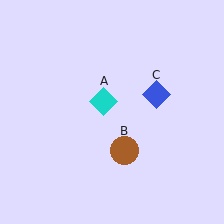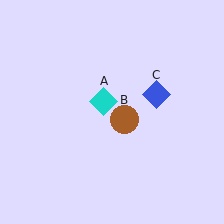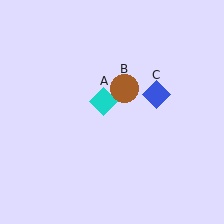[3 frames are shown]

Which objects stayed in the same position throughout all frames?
Cyan diamond (object A) and blue diamond (object C) remained stationary.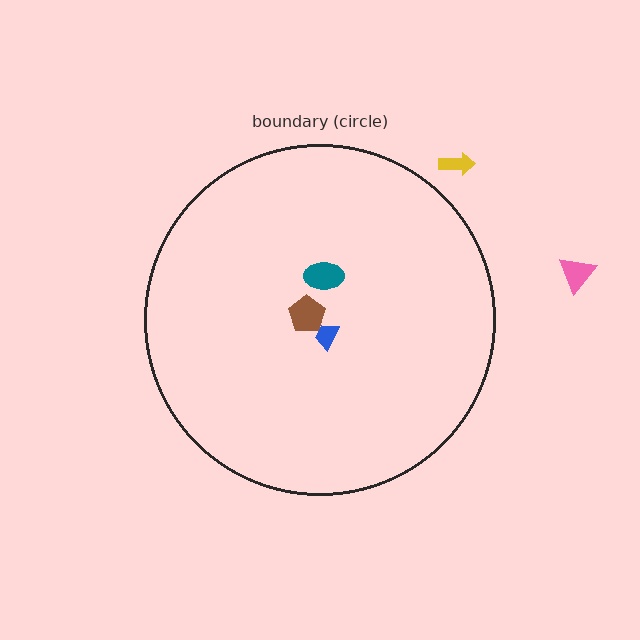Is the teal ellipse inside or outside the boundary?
Inside.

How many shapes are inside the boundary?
3 inside, 2 outside.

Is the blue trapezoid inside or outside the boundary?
Inside.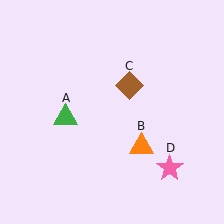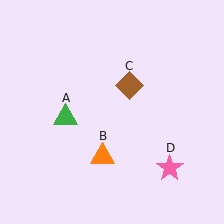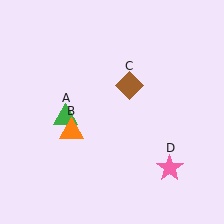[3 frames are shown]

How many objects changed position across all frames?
1 object changed position: orange triangle (object B).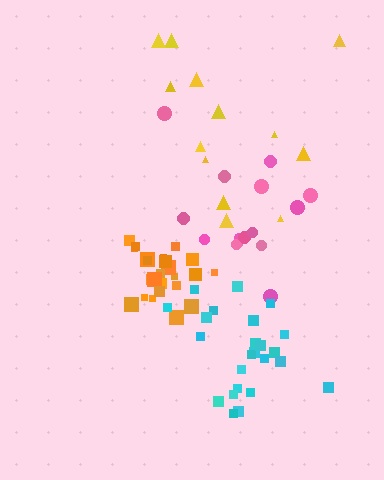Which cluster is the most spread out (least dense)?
Yellow.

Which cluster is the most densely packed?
Orange.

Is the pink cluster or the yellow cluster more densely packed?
Pink.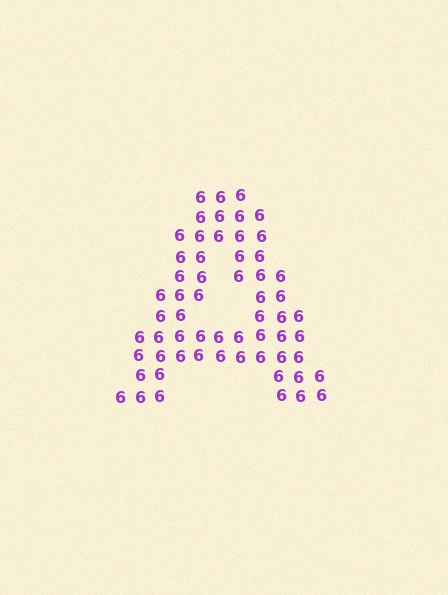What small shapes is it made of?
It is made of small digit 6's.